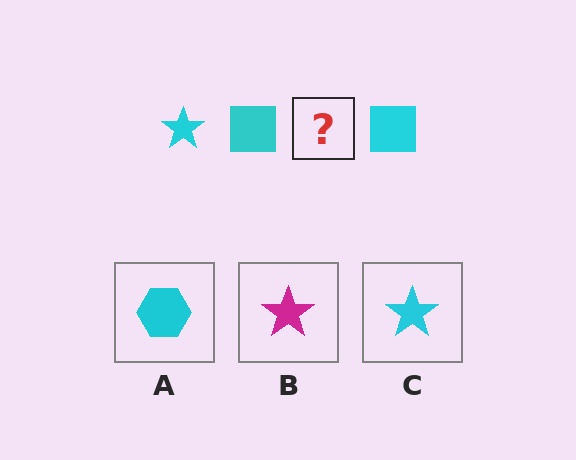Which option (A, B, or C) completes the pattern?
C.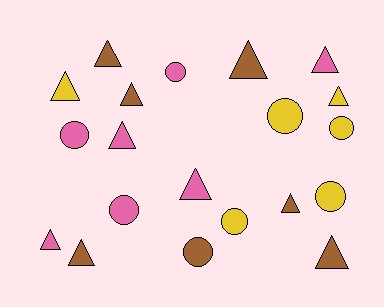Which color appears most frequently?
Brown, with 7 objects.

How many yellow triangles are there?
There are 2 yellow triangles.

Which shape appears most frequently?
Triangle, with 12 objects.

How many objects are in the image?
There are 20 objects.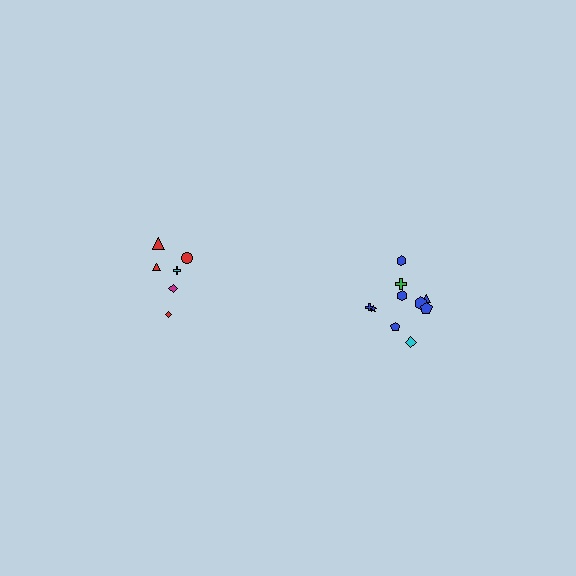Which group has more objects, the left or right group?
The right group.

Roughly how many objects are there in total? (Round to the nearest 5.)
Roughly 15 objects in total.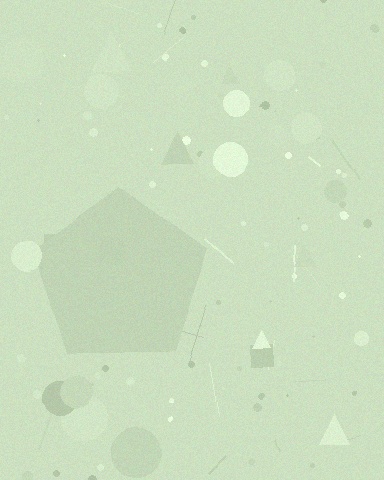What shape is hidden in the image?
A pentagon is hidden in the image.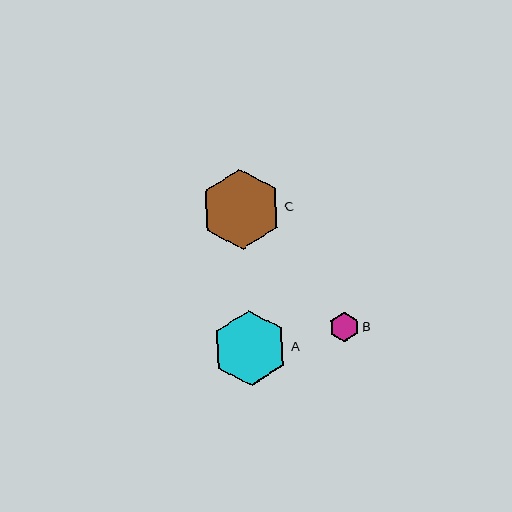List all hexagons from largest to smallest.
From largest to smallest: C, A, B.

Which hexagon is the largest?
Hexagon C is the largest with a size of approximately 80 pixels.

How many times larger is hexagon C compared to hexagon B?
Hexagon C is approximately 2.7 times the size of hexagon B.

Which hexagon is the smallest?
Hexagon B is the smallest with a size of approximately 29 pixels.